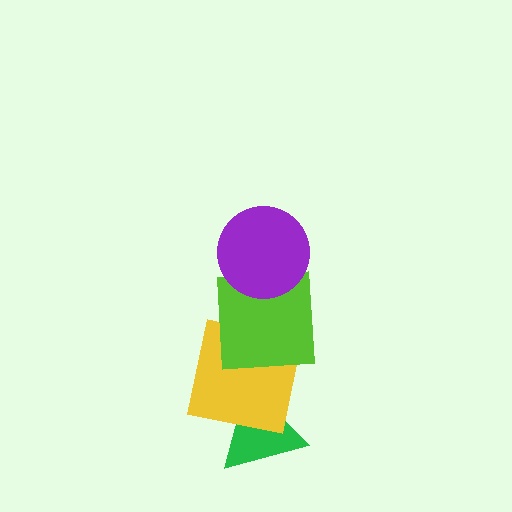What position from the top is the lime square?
The lime square is 2nd from the top.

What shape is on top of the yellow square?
The lime square is on top of the yellow square.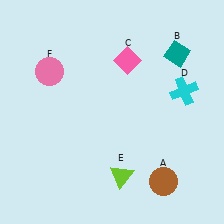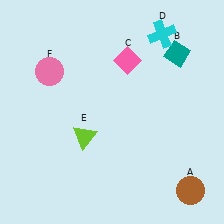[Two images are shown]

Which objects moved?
The objects that moved are: the brown circle (A), the cyan cross (D), the lime triangle (E).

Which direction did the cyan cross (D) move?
The cyan cross (D) moved up.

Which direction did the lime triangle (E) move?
The lime triangle (E) moved up.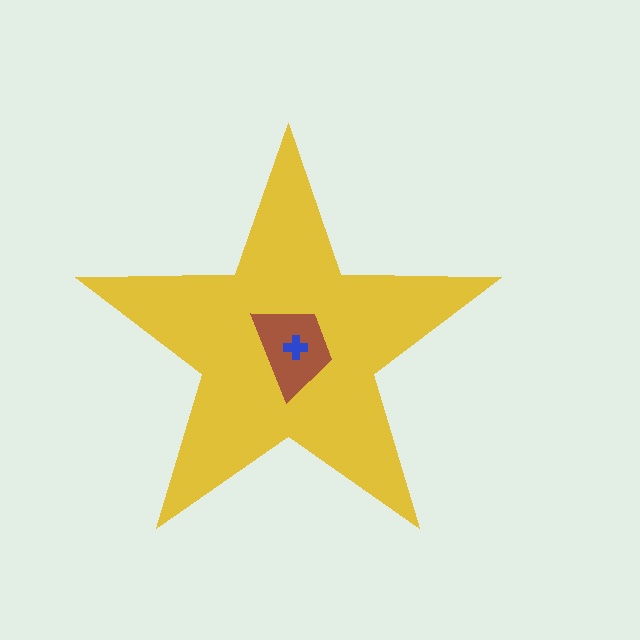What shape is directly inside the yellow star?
The brown trapezoid.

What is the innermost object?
The blue cross.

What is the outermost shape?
The yellow star.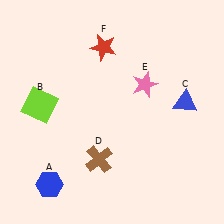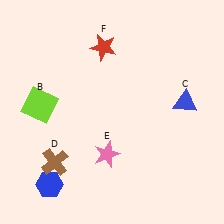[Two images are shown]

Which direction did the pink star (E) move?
The pink star (E) moved down.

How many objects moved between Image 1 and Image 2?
2 objects moved between the two images.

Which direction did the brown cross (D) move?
The brown cross (D) moved left.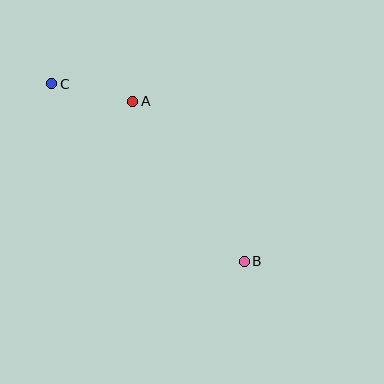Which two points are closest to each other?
Points A and C are closest to each other.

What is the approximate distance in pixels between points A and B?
The distance between A and B is approximately 195 pixels.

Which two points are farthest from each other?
Points B and C are farthest from each other.